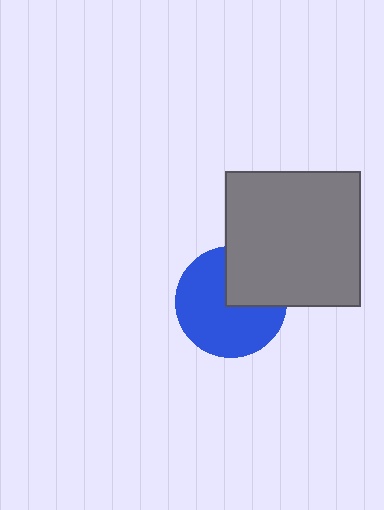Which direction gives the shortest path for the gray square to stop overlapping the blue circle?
Moving toward the upper-right gives the shortest separation.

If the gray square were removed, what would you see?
You would see the complete blue circle.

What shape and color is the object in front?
The object in front is a gray square.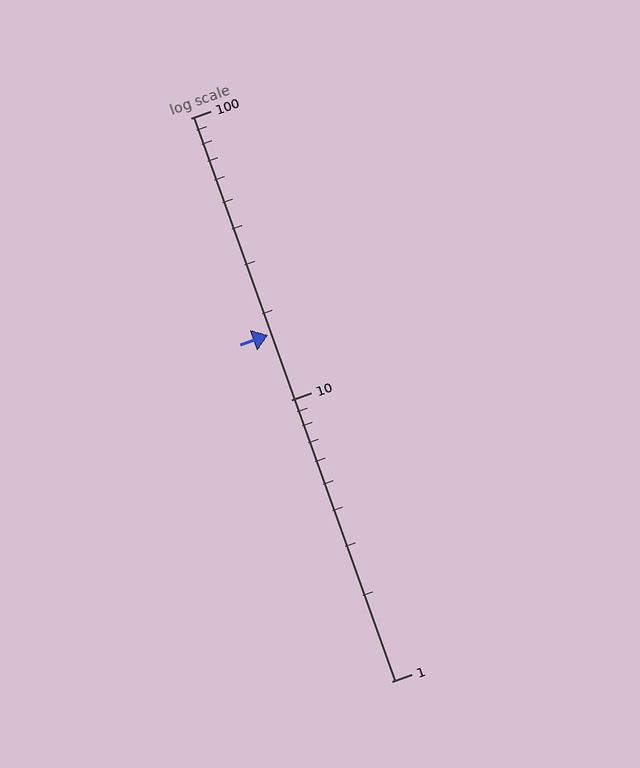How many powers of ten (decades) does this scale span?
The scale spans 2 decades, from 1 to 100.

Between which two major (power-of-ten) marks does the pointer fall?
The pointer is between 10 and 100.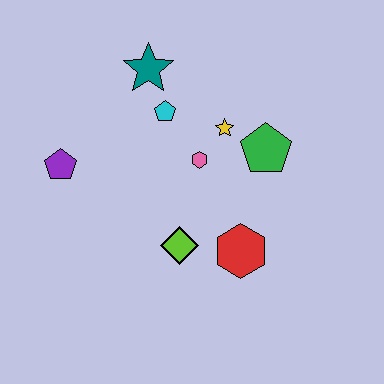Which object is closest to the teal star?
The cyan pentagon is closest to the teal star.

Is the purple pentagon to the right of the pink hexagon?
No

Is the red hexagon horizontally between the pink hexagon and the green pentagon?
Yes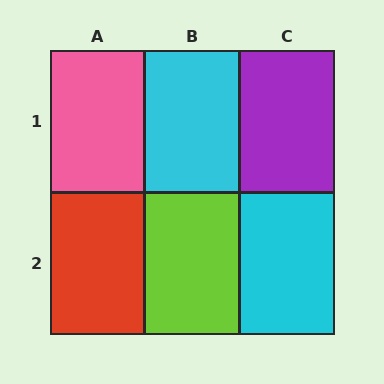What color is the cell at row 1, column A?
Pink.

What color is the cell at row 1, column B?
Cyan.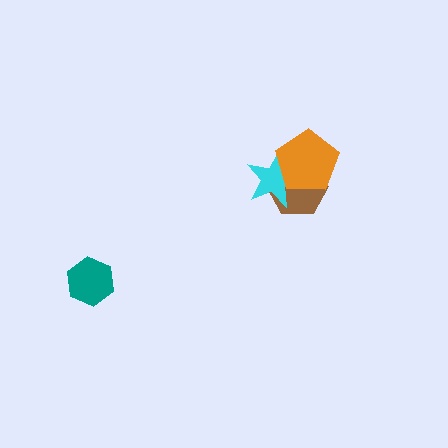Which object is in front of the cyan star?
The orange pentagon is in front of the cyan star.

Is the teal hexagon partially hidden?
No, no other shape covers it.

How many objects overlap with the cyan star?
2 objects overlap with the cyan star.